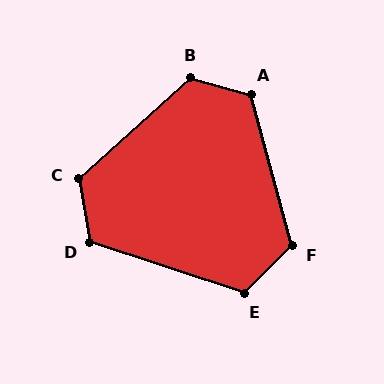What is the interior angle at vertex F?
Approximately 120 degrees (obtuse).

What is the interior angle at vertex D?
Approximately 118 degrees (obtuse).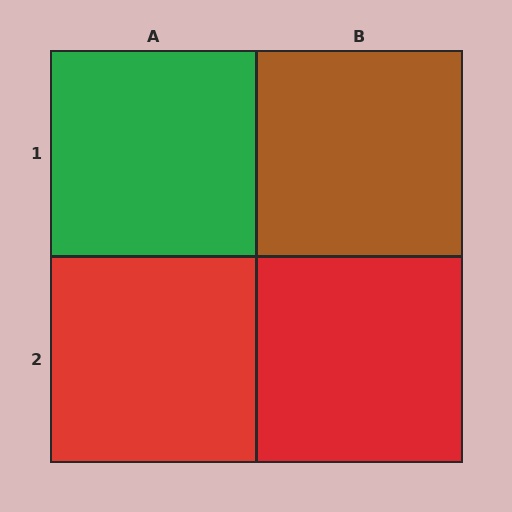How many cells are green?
1 cell is green.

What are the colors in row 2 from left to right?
Red, red.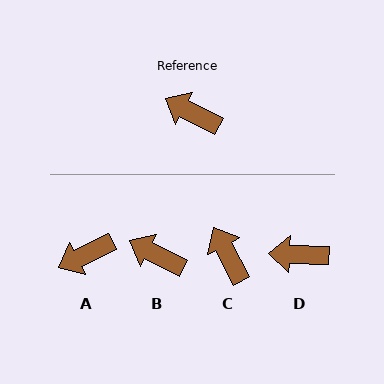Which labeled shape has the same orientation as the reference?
B.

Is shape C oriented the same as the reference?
No, it is off by about 35 degrees.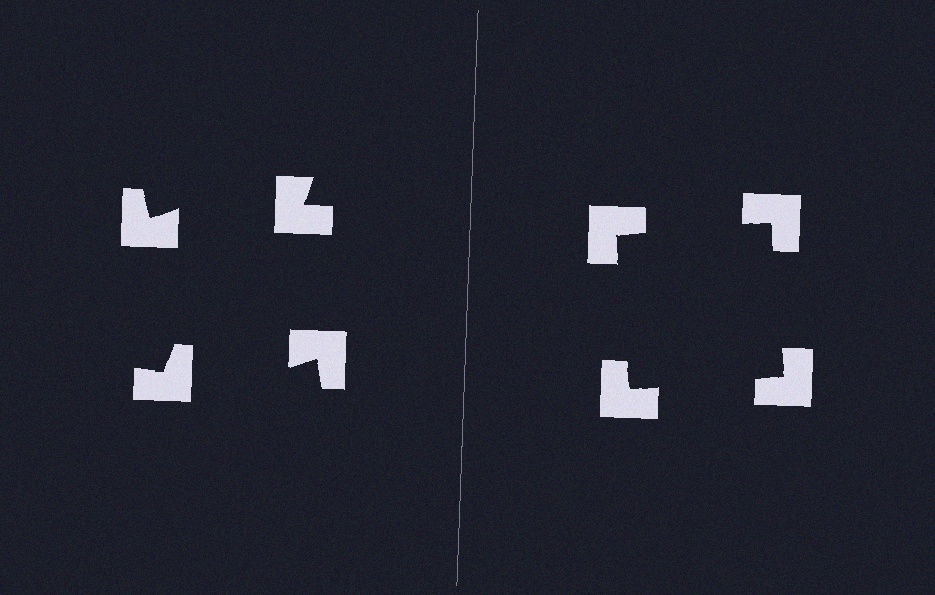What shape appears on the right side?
An illusory square.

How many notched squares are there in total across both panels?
8 — 4 on each side.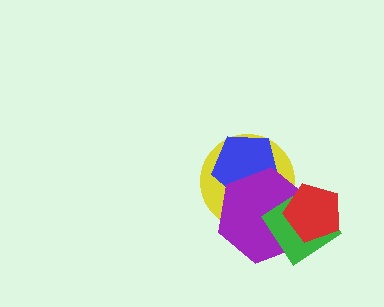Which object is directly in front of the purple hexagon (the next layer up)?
The green diamond is directly in front of the purple hexagon.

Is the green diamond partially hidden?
Yes, it is partially covered by another shape.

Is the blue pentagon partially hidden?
Yes, it is partially covered by another shape.